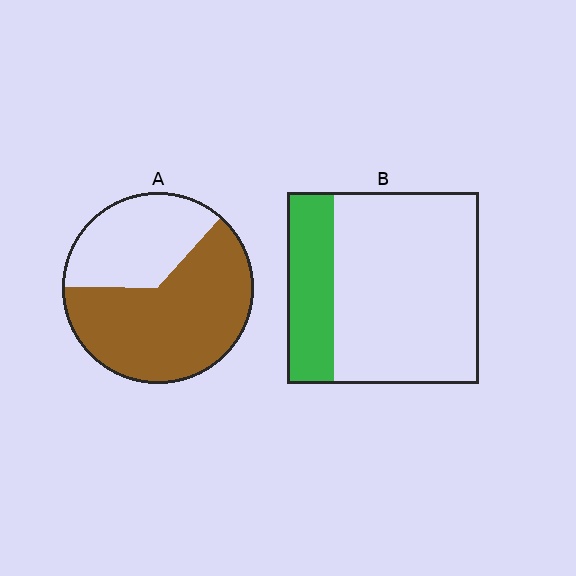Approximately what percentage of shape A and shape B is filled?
A is approximately 65% and B is approximately 25%.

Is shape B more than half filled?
No.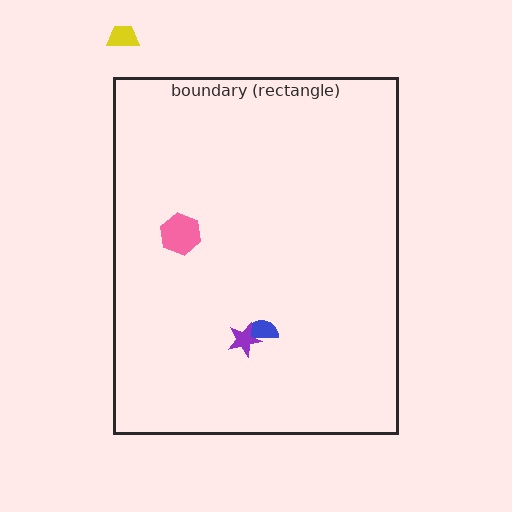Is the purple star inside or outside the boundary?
Inside.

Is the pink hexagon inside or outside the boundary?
Inside.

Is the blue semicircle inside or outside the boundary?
Inside.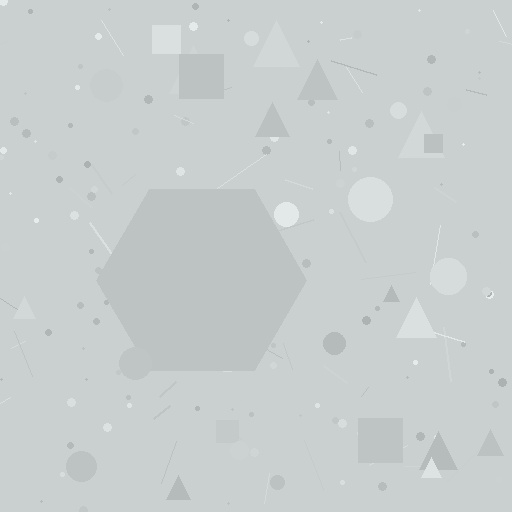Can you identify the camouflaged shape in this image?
The camouflaged shape is a hexagon.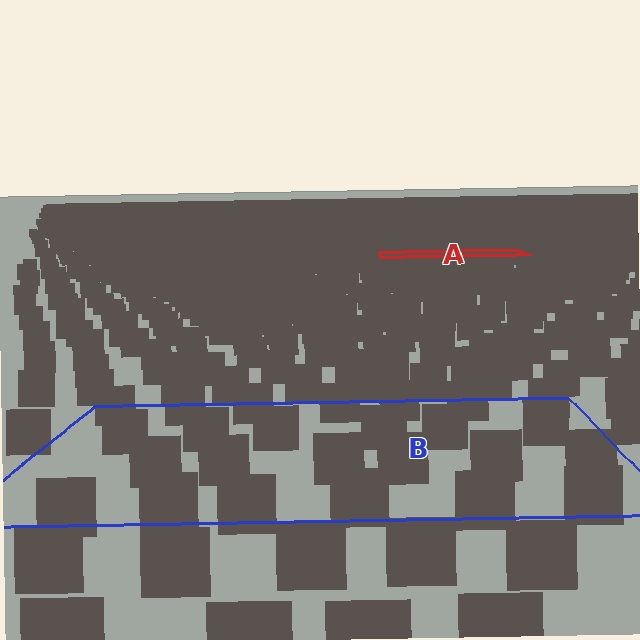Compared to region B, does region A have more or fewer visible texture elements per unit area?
Region A has more texture elements per unit area — they are packed more densely because it is farther away.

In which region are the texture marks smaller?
The texture marks are smaller in region A, because it is farther away.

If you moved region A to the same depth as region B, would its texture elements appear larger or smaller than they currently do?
They would appear larger. At a closer depth, the same texture elements are projected at a bigger on-screen size.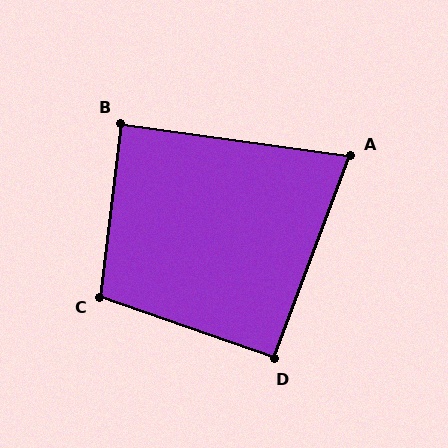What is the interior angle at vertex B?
Approximately 89 degrees (approximately right).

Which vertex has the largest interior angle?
C, at approximately 103 degrees.